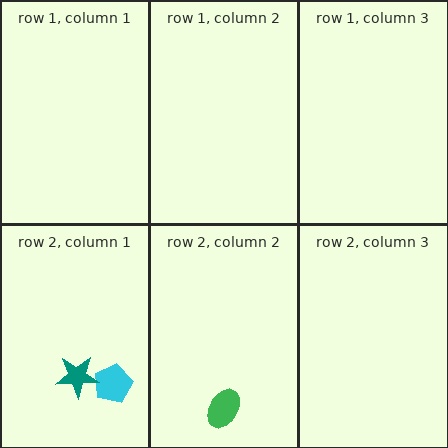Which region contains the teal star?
The row 2, column 1 region.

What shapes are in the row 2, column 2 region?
The green ellipse.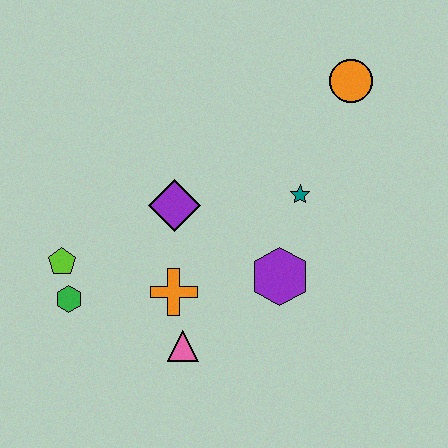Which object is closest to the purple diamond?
The orange cross is closest to the purple diamond.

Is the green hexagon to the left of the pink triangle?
Yes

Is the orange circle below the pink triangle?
No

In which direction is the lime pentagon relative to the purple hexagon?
The lime pentagon is to the left of the purple hexagon.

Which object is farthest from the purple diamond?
The orange circle is farthest from the purple diamond.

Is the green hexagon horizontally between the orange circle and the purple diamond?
No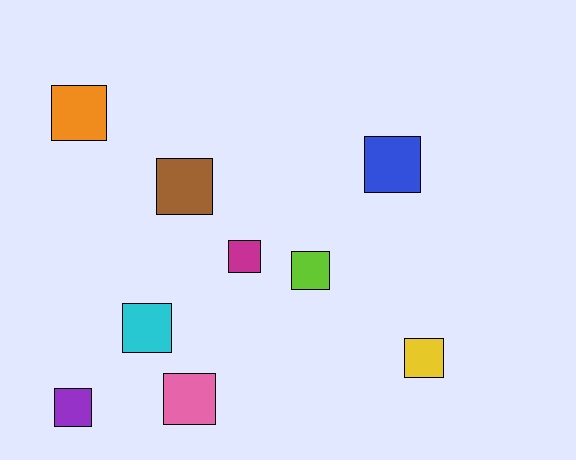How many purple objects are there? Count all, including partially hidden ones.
There is 1 purple object.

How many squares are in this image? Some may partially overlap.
There are 9 squares.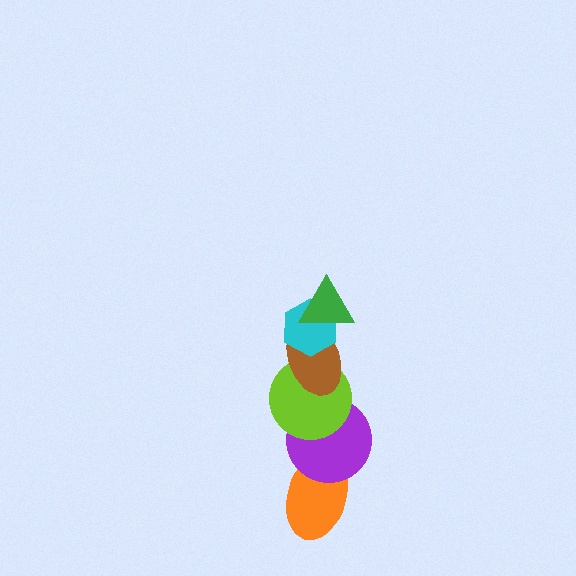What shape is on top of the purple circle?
The lime circle is on top of the purple circle.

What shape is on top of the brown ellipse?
The cyan hexagon is on top of the brown ellipse.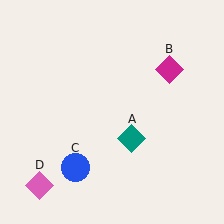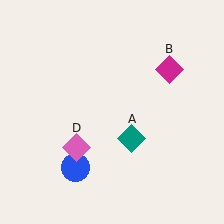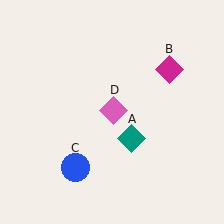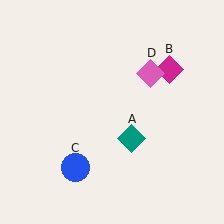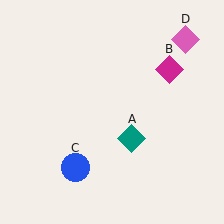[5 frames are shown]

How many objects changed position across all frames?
1 object changed position: pink diamond (object D).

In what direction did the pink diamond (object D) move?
The pink diamond (object D) moved up and to the right.